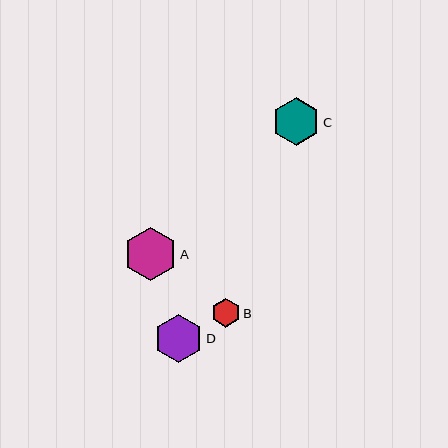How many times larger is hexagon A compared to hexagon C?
Hexagon A is approximately 1.1 times the size of hexagon C.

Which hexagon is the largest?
Hexagon A is the largest with a size of approximately 53 pixels.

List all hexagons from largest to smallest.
From largest to smallest: A, D, C, B.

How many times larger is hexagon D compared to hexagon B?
Hexagon D is approximately 1.7 times the size of hexagon B.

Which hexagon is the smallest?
Hexagon B is the smallest with a size of approximately 29 pixels.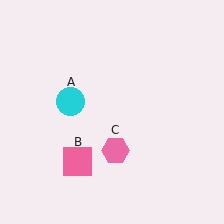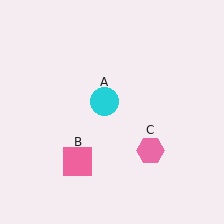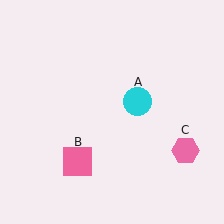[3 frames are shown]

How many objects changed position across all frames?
2 objects changed position: cyan circle (object A), pink hexagon (object C).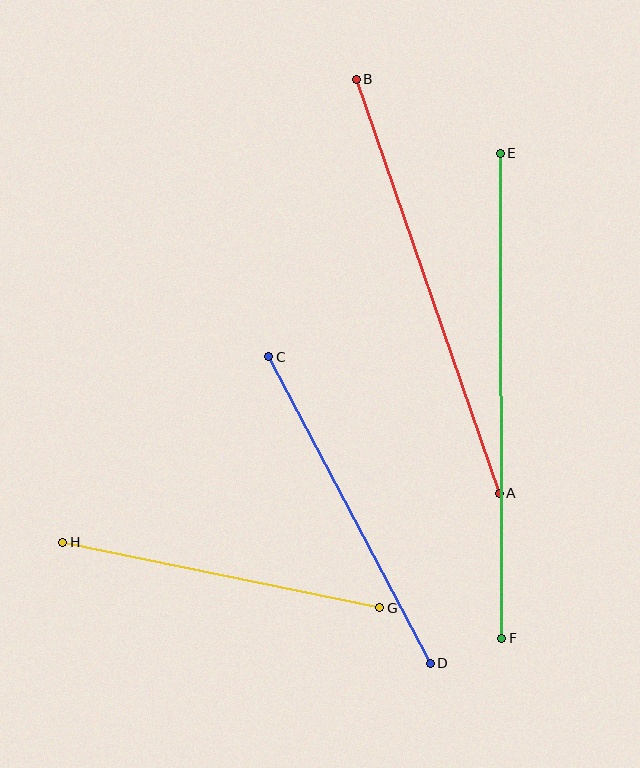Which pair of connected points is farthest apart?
Points E and F are farthest apart.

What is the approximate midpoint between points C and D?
The midpoint is at approximately (349, 510) pixels.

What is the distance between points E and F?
The distance is approximately 485 pixels.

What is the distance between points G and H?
The distance is approximately 324 pixels.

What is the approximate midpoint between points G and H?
The midpoint is at approximately (221, 575) pixels.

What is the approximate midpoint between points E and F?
The midpoint is at approximately (501, 396) pixels.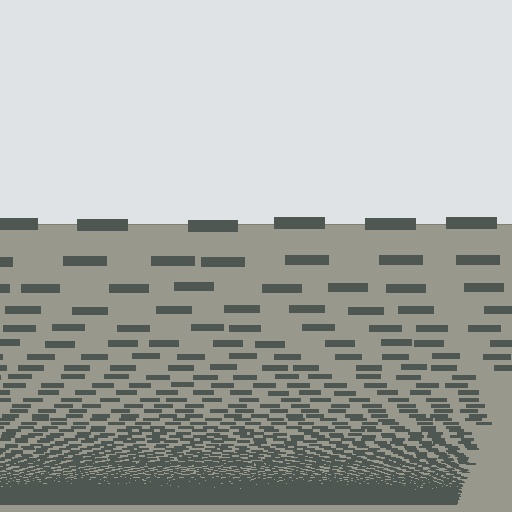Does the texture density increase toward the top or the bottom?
Density increases toward the bottom.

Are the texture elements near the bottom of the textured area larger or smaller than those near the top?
Smaller. The gradient is inverted — elements near the bottom are smaller and denser.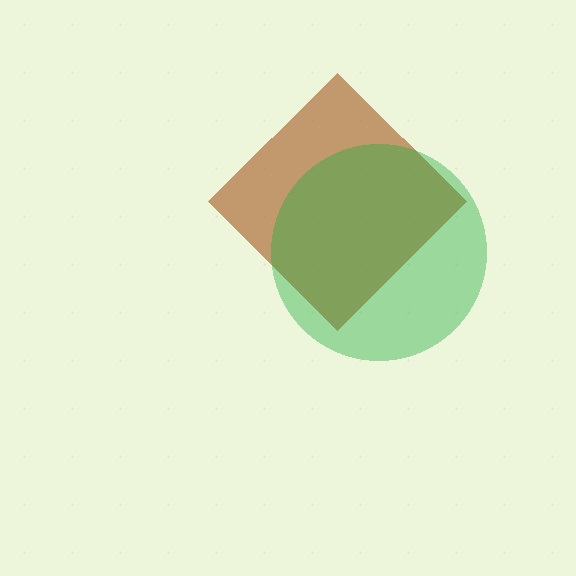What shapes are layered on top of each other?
The layered shapes are: a brown diamond, a green circle.